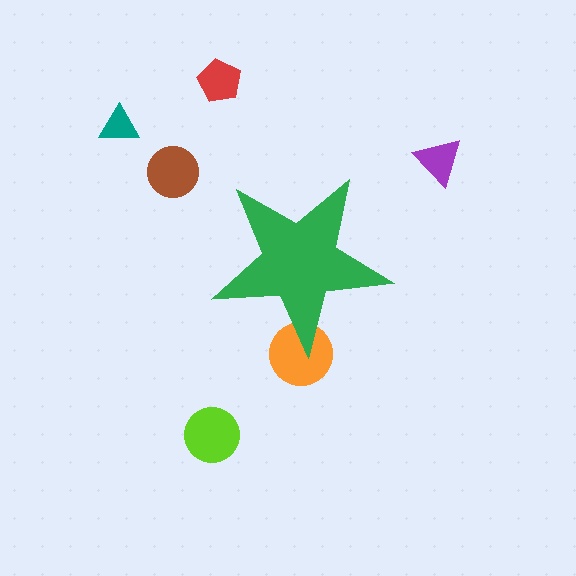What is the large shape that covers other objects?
A green star.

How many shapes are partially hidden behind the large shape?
1 shape is partially hidden.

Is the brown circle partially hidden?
No, the brown circle is fully visible.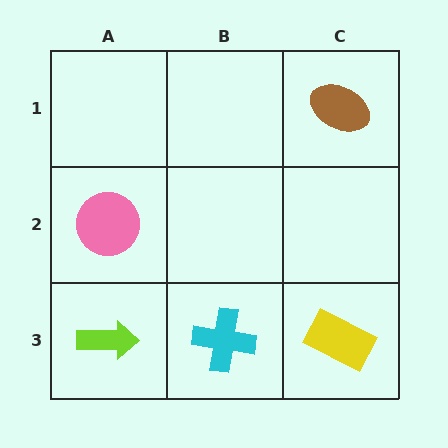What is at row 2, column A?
A pink circle.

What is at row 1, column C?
A brown ellipse.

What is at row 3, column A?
A lime arrow.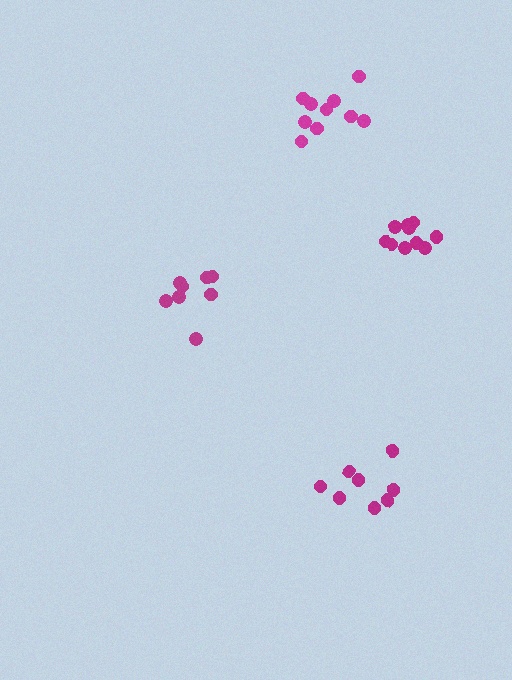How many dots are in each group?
Group 1: 10 dots, Group 2: 8 dots, Group 3: 10 dots, Group 4: 8 dots (36 total).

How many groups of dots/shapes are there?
There are 4 groups.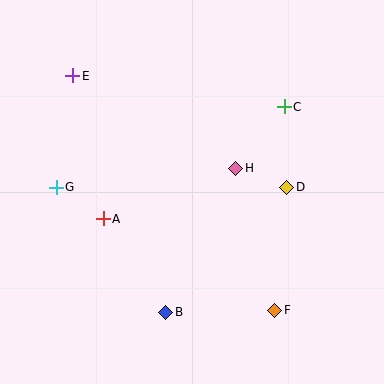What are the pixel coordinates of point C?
Point C is at (284, 107).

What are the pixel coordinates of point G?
Point G is at (56, 187).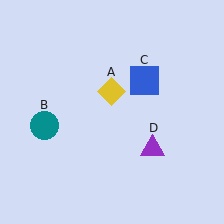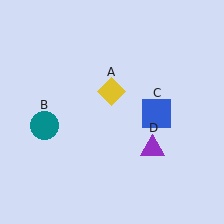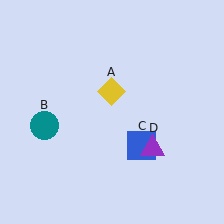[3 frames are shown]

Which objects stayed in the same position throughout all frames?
Yellow diamond (object A) and teal circle (object B) and purple triangle (object D) remained stationary.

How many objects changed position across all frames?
1 object changed position: blue square (object C).